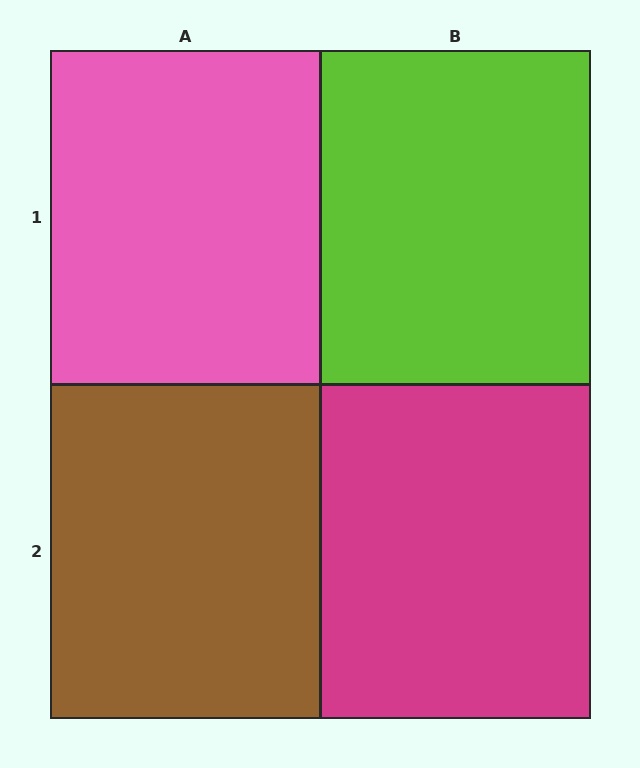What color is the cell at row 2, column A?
Brown.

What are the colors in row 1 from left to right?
Pink, lime.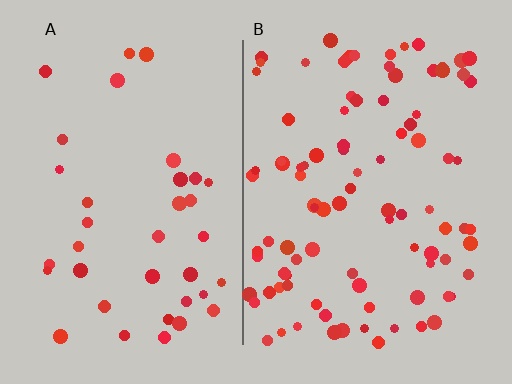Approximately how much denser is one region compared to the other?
Approximately 2.5× — region B over region A.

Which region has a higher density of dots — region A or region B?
B (the right).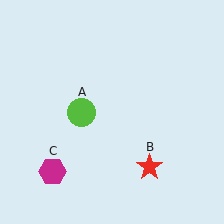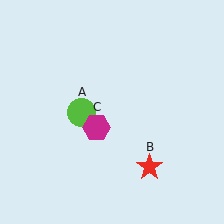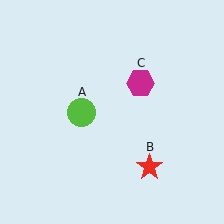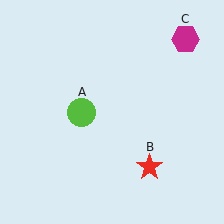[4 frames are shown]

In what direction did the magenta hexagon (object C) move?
The magenta hexagon (object C) moved up and to the right.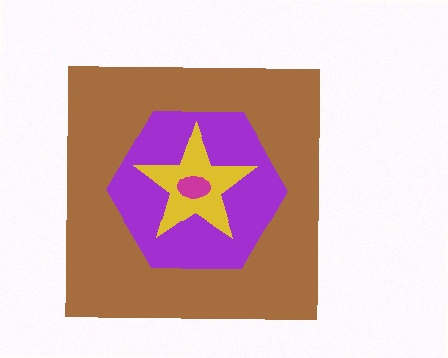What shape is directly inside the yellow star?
The magenta ellipse.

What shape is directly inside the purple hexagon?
The yellow star.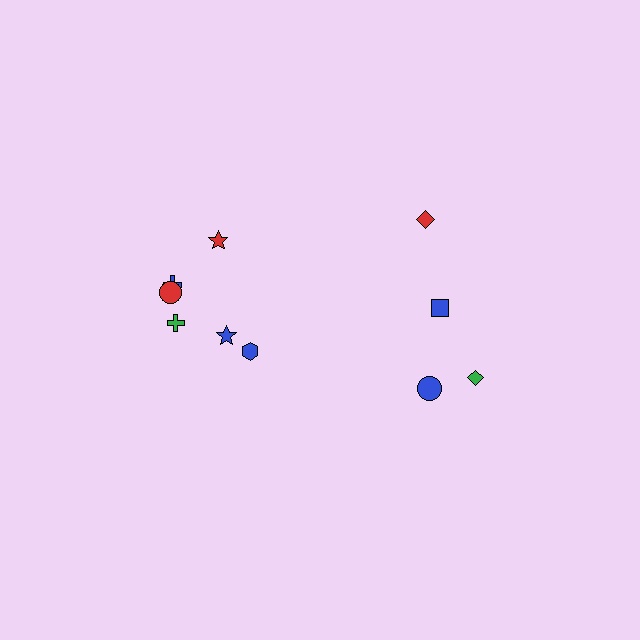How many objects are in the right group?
There are 4 objects.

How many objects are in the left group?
There are 6 objects.